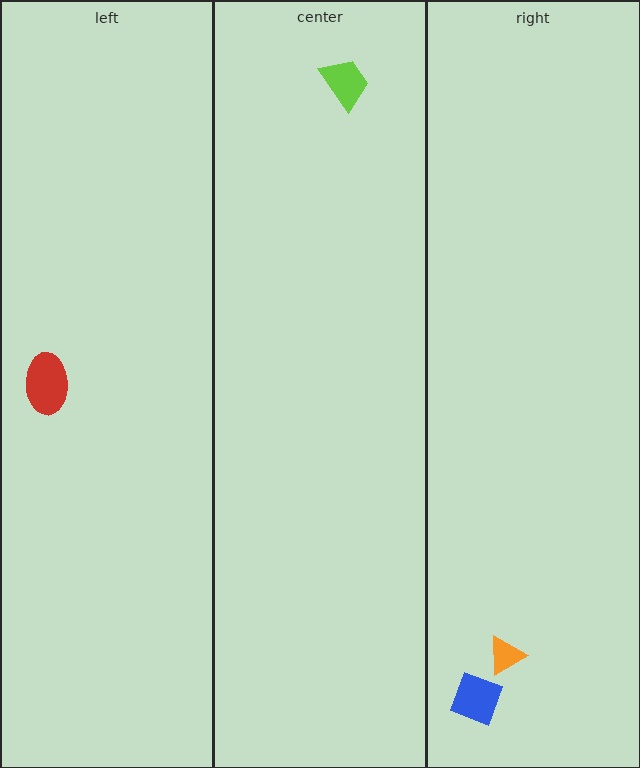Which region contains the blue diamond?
The right region.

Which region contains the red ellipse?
The left region.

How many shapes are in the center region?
1.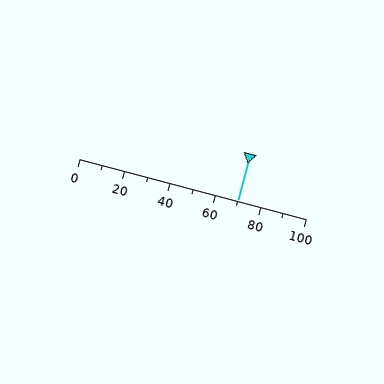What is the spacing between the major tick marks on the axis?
The major ticks are spaced 20 apart.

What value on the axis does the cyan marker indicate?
The marker indicates approximately 70.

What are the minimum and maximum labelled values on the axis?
The axis runs from 0 to 100.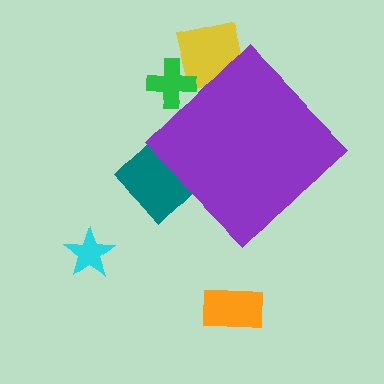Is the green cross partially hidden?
Yes, the green cross is partially hidden behind the purple diamond.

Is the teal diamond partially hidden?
Yes, the teal diamond is partially hidden behind the purple diamond.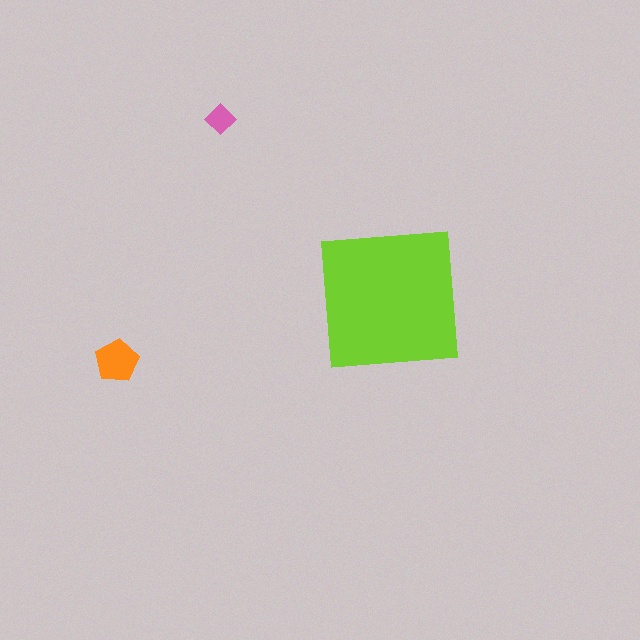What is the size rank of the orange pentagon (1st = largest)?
2nd.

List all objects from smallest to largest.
The pink diamond, the orange pentagon, the lime square.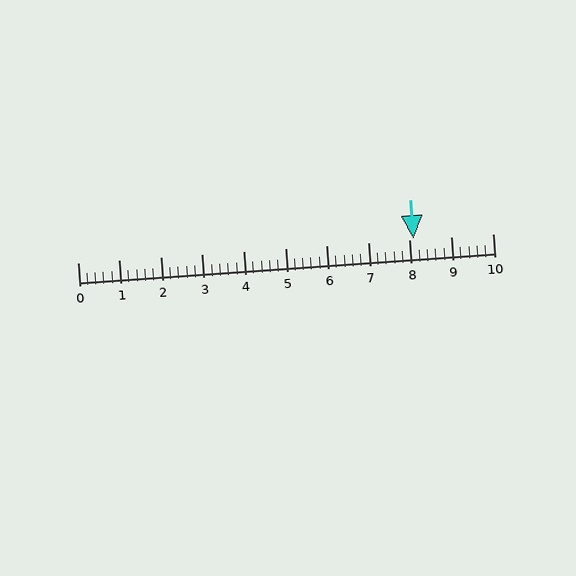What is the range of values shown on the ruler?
The ruler shows values from 0 to 10.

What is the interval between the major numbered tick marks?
The major tick marks are spaced 1 units apart.